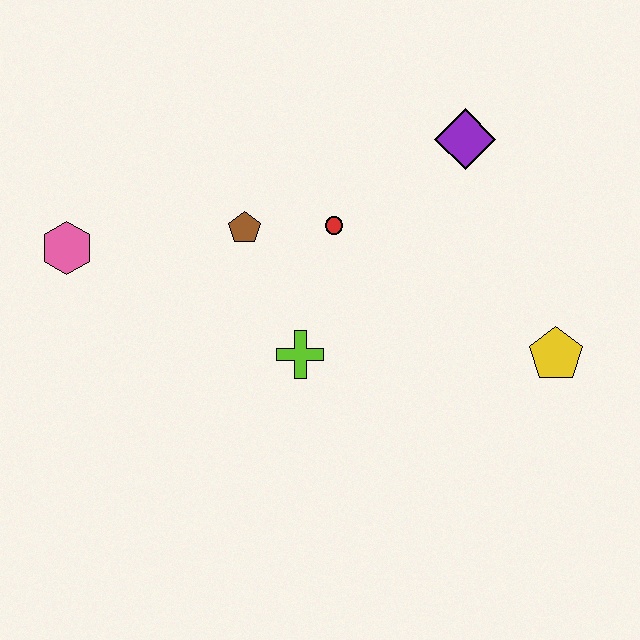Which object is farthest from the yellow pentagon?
The pink hexagon is farthest from the yellow pentagon.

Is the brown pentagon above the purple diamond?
No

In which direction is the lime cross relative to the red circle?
The lime cross is below the red circle.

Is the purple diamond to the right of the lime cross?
Yes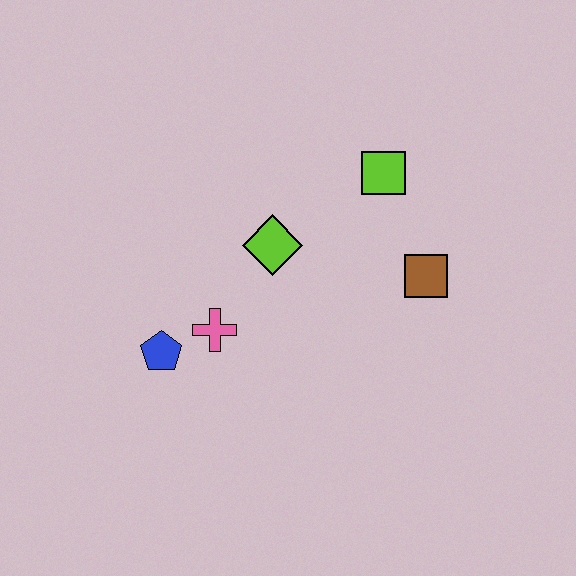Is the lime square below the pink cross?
No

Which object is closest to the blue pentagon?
The pink cross is closest to the blue pentagon.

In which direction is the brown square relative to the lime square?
The brown square is below the lime square.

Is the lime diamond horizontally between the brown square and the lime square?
No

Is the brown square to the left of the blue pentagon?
No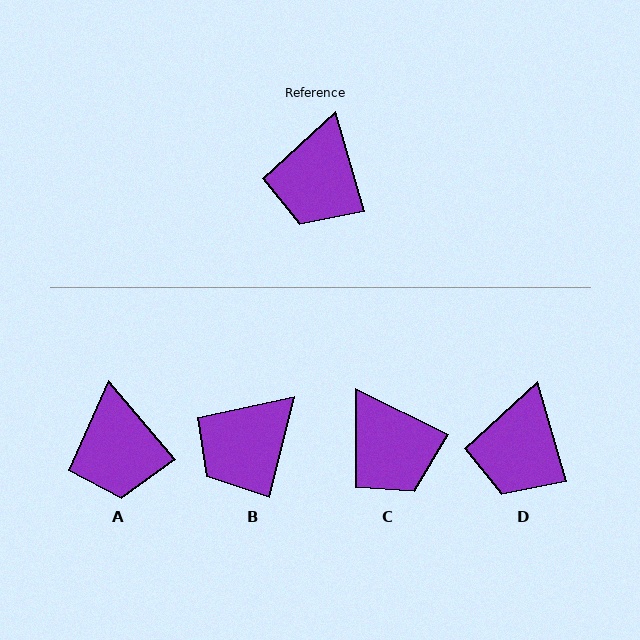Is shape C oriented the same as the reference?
No, it is off by about 48 degrees.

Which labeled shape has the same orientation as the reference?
D.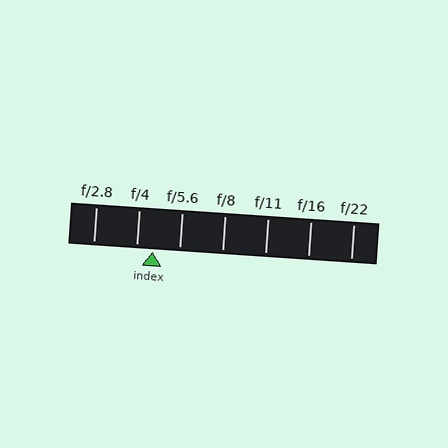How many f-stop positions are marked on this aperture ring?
There are 7 f-stop positions marked.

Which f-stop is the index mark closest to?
The index mark is closest to f/4.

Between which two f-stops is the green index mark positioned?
The index mark is between f/4 and f/5.6.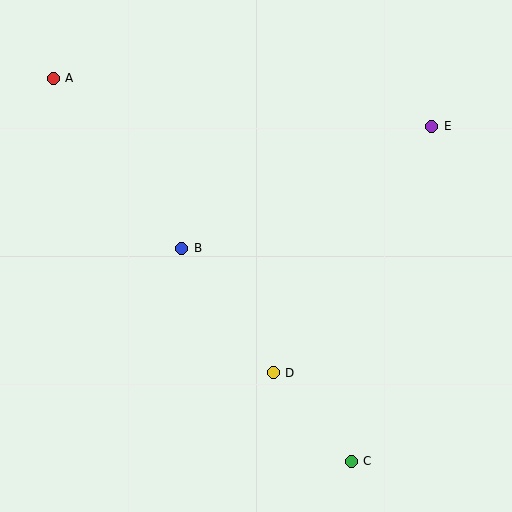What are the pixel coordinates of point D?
Point D is at (273, 373).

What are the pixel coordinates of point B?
Point B is at (182, 248).